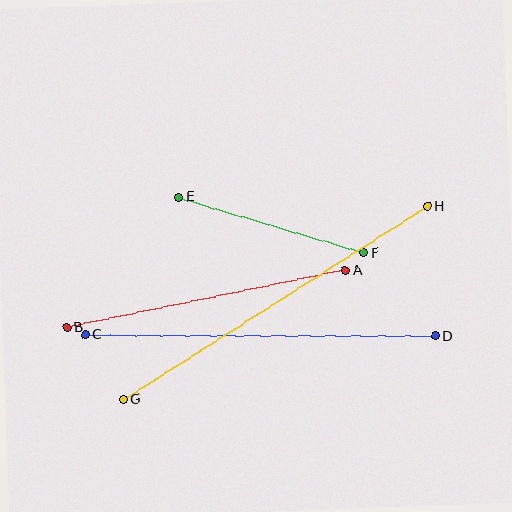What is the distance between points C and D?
The distance is approximately 350 pixels.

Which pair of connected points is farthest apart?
Points G and H are farthest apart.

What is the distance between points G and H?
The distance is approximately 360 pixels.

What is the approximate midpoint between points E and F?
The midpoint is at approximately (271, 225) pixels.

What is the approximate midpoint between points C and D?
The midpoint is at approximately (260, 335) pixels.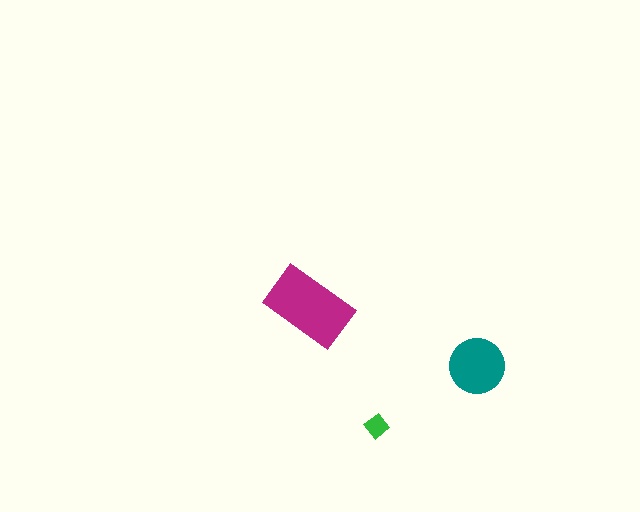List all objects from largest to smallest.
The magenta rectangle, the teal circle, the green diamond.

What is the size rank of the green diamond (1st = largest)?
3rd.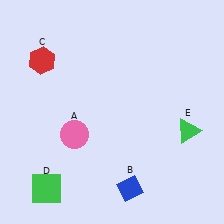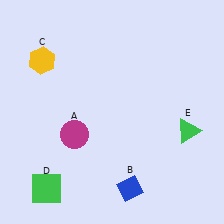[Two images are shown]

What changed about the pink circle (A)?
In Image 1, A is pink. In Image 2, it changed to magenta.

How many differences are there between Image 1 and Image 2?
There are 2 differences between the two images.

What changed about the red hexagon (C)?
In Image 1, C is red. In Image 2, it changed to yellow.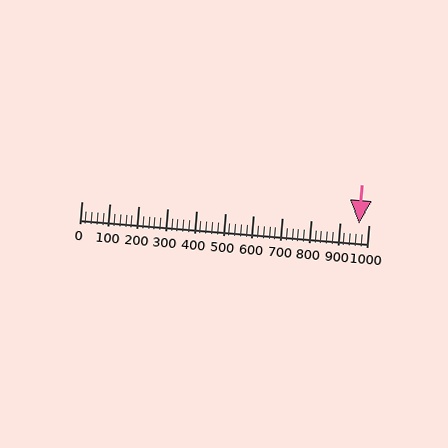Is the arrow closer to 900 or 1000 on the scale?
The arrow is closer to 1000.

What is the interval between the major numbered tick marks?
The major tick marks are spaced 100 units apart.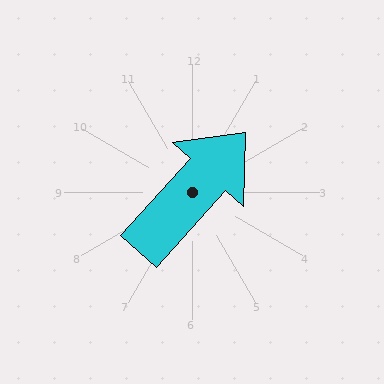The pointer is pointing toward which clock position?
Roughly 1 o'clock.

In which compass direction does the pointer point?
Northeast.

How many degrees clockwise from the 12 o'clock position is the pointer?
Approximately 42 degrees.